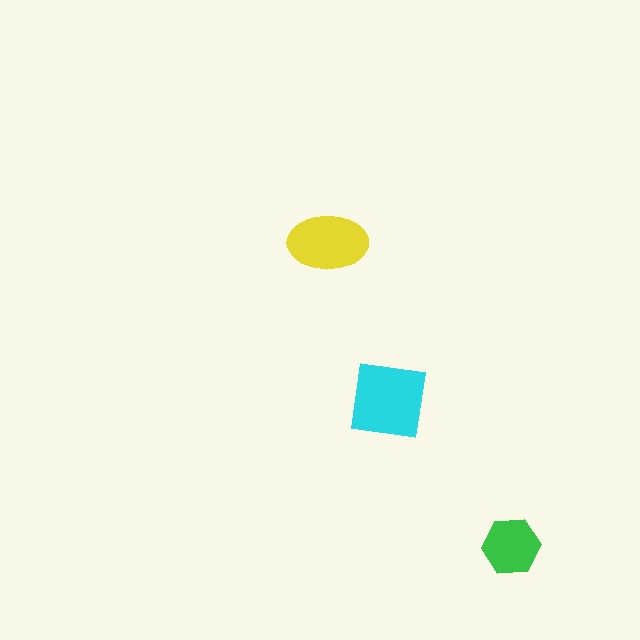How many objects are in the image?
There are 3 objects in the image.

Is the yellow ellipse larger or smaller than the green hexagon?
Larger.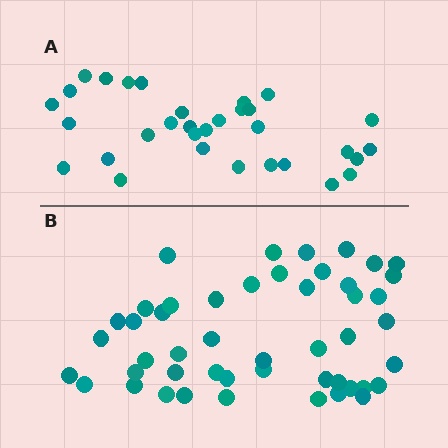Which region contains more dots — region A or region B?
Region B (the bottom region) has more dots.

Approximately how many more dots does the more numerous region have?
Region B has approximately 15 more dots than region A.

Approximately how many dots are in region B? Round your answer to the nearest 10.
About 50 dots. (The exact count is 48, which rounds to 50.)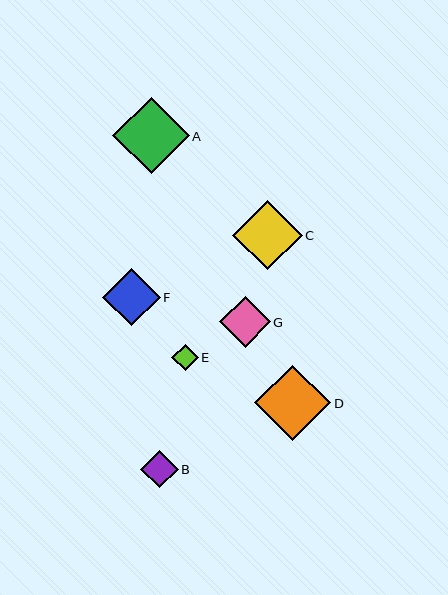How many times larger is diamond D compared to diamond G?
Diamond D is approximately 1.5 times the size of diamond G.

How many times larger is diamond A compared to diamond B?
Diamond A is approximately 2.0 times the size of diamond B.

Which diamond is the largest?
Diamond A is the largest with a size of approximately 76 pixels.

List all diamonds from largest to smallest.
From largest to smallest: A, D, C, F, G, B, E.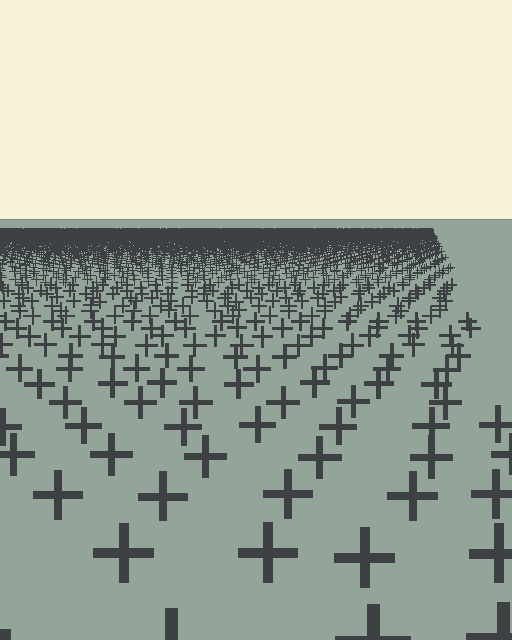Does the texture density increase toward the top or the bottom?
Density increases toward the top.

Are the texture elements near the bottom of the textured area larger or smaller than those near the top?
Larger. Near the bottom, elements are closer to the viewer and appear at a bigger on-screen size.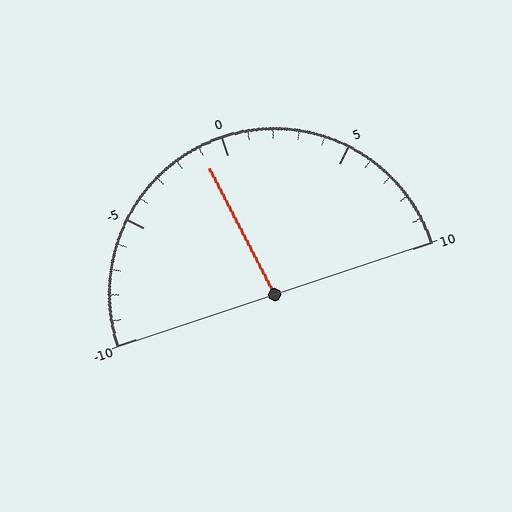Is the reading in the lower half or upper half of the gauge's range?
The reading is in the lower half of the range (-10 to 10).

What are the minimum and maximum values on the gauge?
The gauge ranges from -10 to 10.